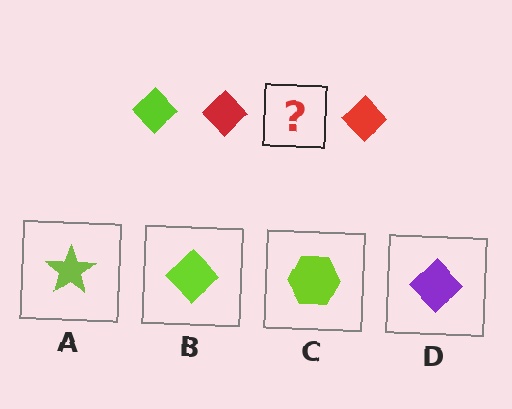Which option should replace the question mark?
Option B.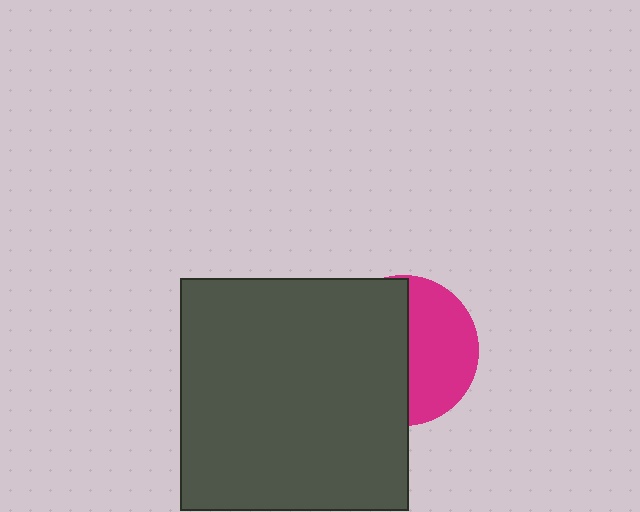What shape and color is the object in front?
The object in front is a dark gray rectangle.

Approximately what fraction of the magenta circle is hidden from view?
Roughly 55% of the magenta circle is hidden behind the dark gray rectangle.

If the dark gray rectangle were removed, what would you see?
You would see the complete magenta circle.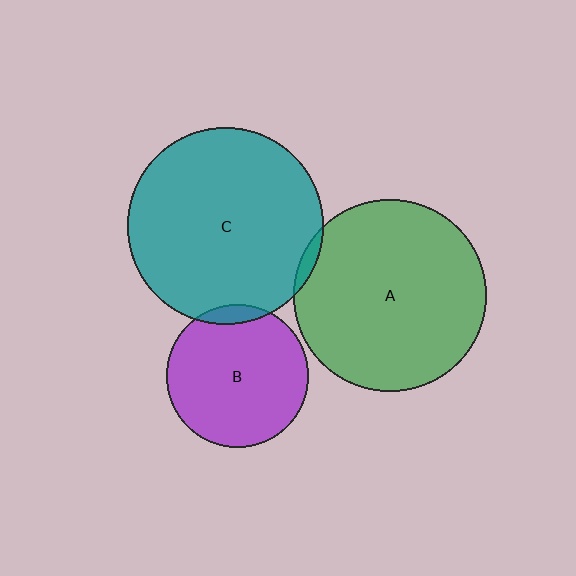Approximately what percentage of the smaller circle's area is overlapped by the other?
Approximately 5%.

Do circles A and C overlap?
Yes.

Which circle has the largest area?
Circle C (teal).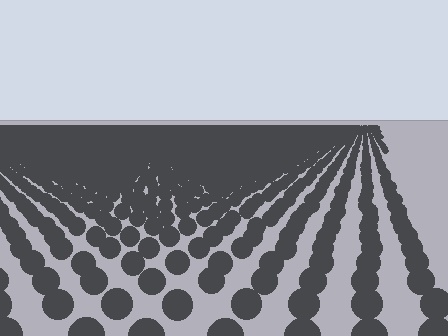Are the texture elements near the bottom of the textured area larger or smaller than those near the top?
Larger. Near the bottom, elements are closer to the viewer and appear at a bigger on-screen size.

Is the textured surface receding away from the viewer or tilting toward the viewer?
The surface is receding away from the viewer. Texture elements get smaller and denser toward the top.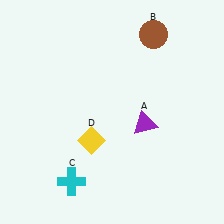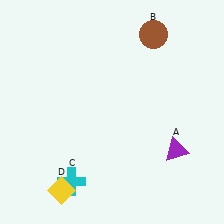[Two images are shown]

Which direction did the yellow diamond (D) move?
The yellow diamond (D) moved down.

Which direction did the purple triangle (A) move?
The purple triangle (A) moved right.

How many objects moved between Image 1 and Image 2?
2 objects moved between the two images.